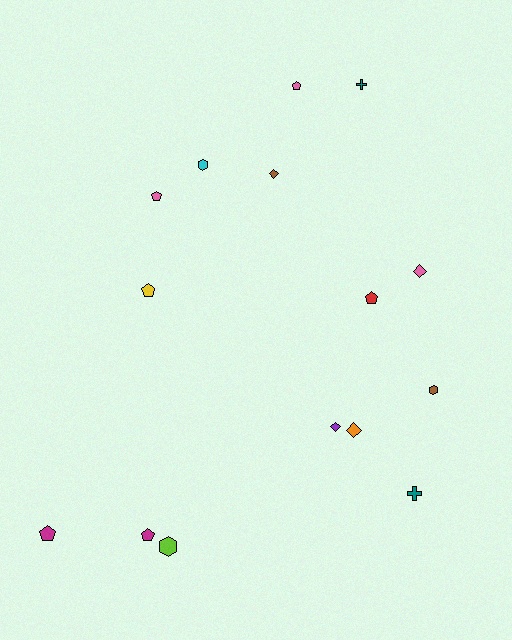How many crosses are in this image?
There are 2 crosses.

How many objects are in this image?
There are 15 objects.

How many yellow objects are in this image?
There is 1 yellow object.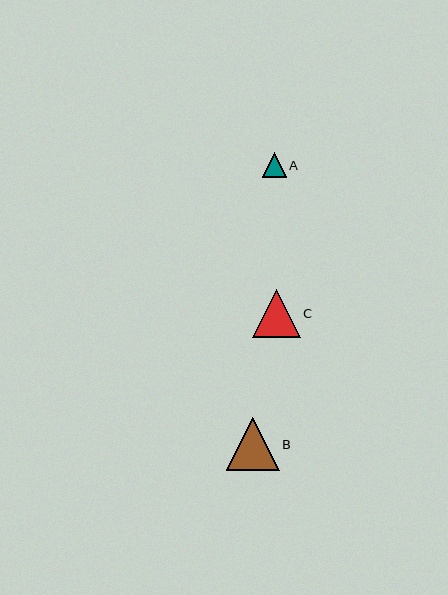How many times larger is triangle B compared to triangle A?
Triangle B is approximately 2.2 times the size of triangle A.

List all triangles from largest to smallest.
From largest to smallest: B, C, A.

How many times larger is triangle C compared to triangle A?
Triangle C is approximately 1.9 times the size of triangle A.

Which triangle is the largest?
Triangle B is the largest with a size of approximately 53 pixels.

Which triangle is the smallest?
Triangle A is the smallest with a size of approximately 24 pixels.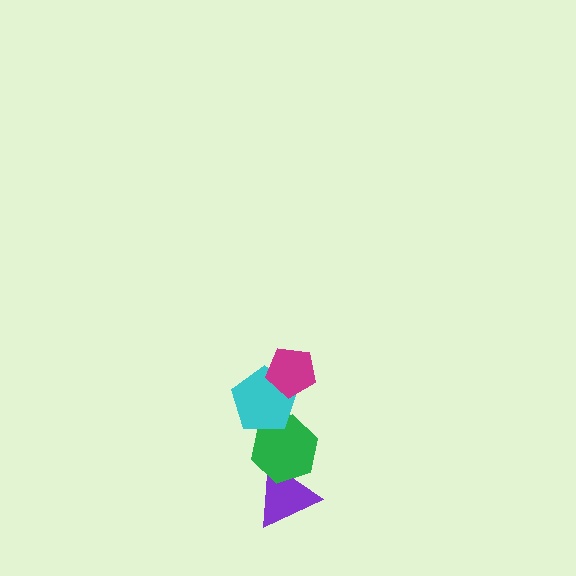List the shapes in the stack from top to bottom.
From top to bottom: the magenta pentagon, the cyan pentagon, the green hexagon, the purple triangle.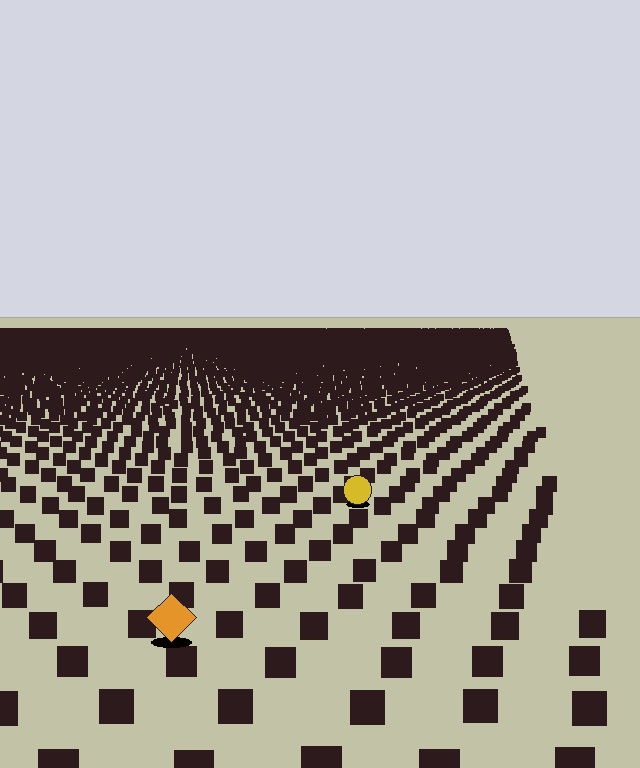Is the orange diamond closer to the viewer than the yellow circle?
Yes. The orange diamond is closer — you can tell from the texture gradient: the ground texture is coarser near it.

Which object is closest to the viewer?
The orange diamond is closest. The texture marks near it are larger and more spread out.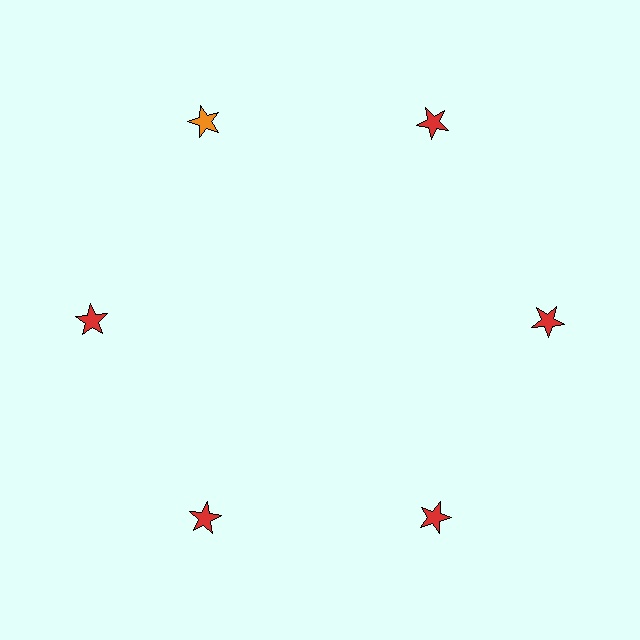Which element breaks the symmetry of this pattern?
The orange star at roughly the 11 o'clock position breaks the symmetry. All other shapes are red stars.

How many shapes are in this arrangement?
There are 6 shapes arranged in a ring pattern.